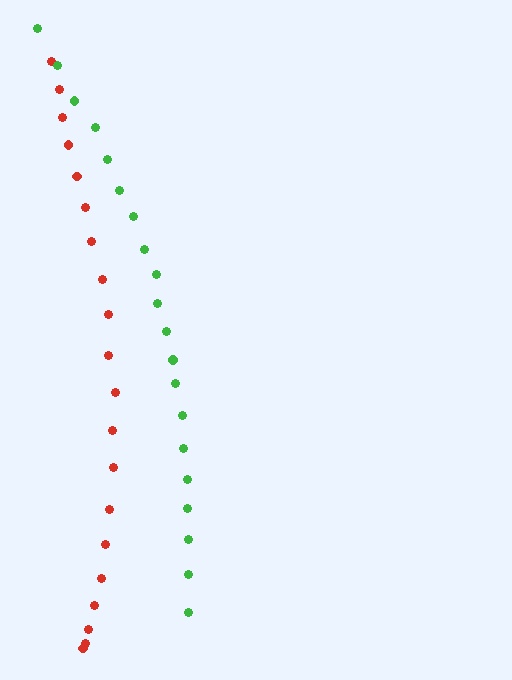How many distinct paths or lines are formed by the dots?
There are 2 distinct paths.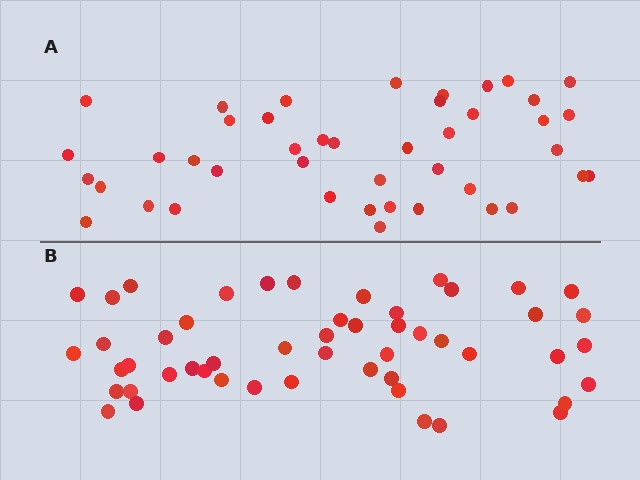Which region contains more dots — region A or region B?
Region B (the bottom region) has more dots.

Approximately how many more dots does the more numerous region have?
Region B has roughly 8 or so more dots than region A.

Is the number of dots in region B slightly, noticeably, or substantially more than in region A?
Region B has only slightly more — the two regions are fairly close. The ratio is roughly 1.2 to 1.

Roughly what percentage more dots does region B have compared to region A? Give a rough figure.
About 20% more.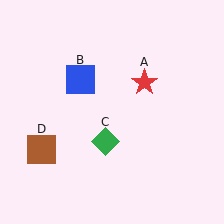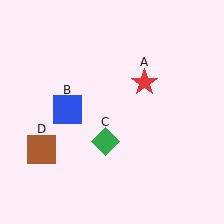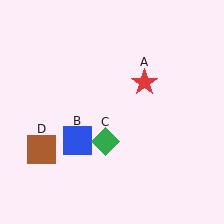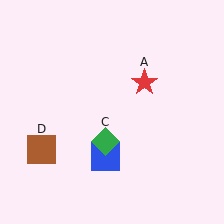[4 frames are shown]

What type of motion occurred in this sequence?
The blue square (object B) rotated counterclockwise around the center of the scene.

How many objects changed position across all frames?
1 object changed position: blue square (object B).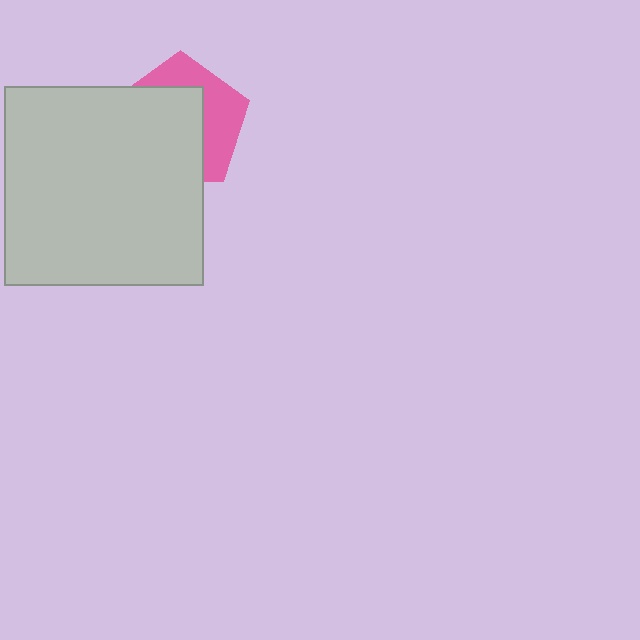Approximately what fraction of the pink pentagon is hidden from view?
Roughly 61% of the pink pentagon is hidden behind the light gray square.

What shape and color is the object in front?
The object in front is a light gray square.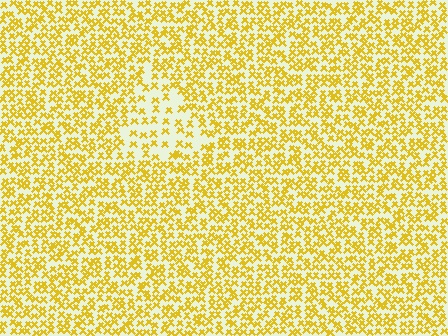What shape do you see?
I see a triangle.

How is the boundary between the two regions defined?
The boundary is defined by a change in element density (approximately 2.1x ratio). All elements are the same color, size, and shape.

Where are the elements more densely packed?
The elements are more densely packed outside the triangle boundary.